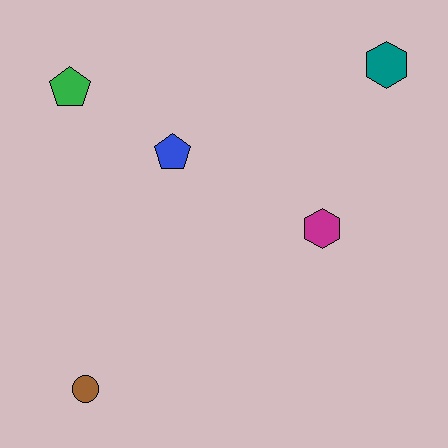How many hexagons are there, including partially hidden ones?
There are 2 hexagons.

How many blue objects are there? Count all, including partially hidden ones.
There is 1 blue object.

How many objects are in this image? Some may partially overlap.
There are 5 objects.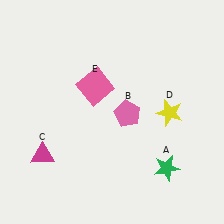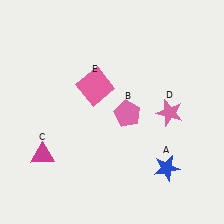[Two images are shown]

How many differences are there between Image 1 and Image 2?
There are 2 differences between the two images.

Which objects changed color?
A changed from green to blue. D changed from yellow to pink.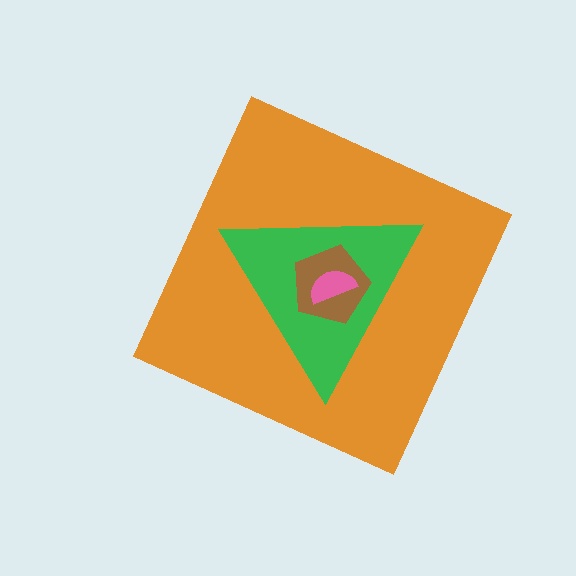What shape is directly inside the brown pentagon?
The pink semicircle.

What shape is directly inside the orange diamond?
The green triangle.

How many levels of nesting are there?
4.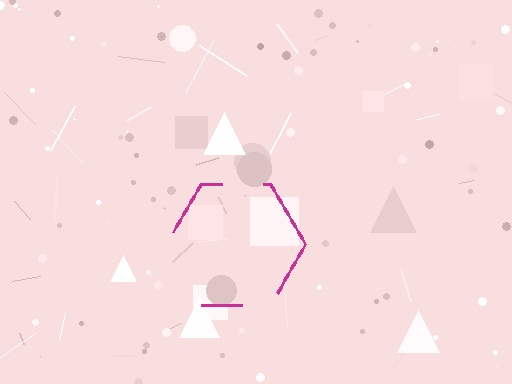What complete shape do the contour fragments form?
The contour fragments form a hexagon.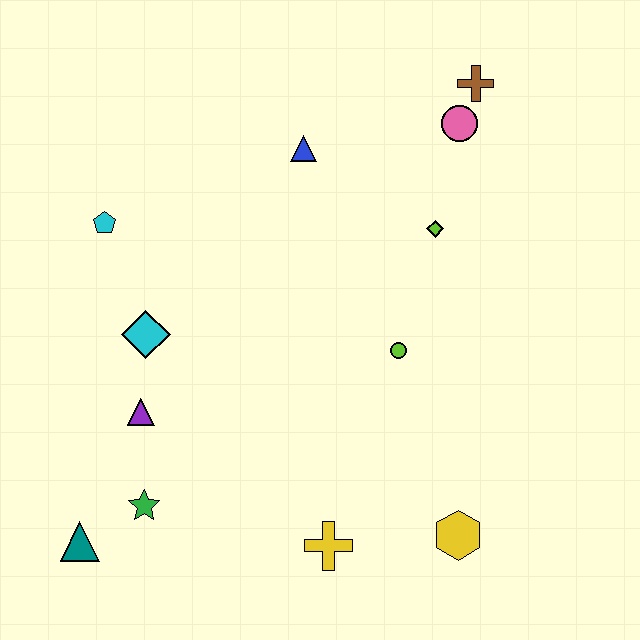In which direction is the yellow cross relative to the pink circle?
The yellow cross is below the pink circle.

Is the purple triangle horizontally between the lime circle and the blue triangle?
No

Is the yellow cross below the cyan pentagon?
Yes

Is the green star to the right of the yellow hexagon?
No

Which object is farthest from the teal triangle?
The brown cross is farthest from the teal triangle.